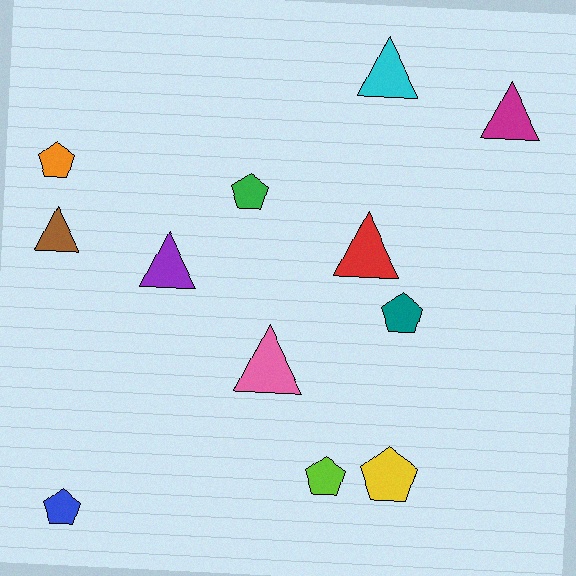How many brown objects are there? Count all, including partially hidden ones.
There is 1 brown object.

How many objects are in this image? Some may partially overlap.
There are 12 objects.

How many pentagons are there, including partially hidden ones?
There are 6 pentagons.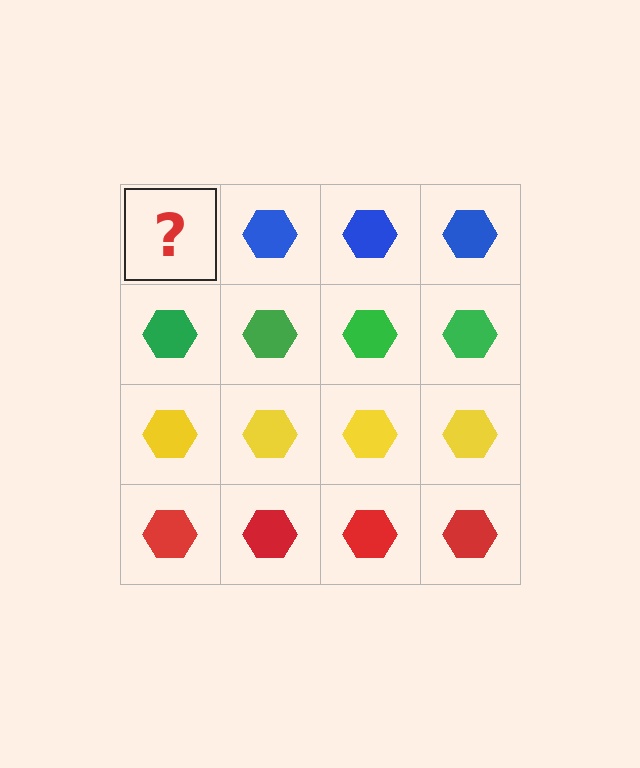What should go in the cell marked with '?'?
The missing cell should contain a blue hexagon.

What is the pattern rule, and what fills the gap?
The rule is that each row has a consistent color. The gap should be filled with a blue hexagon.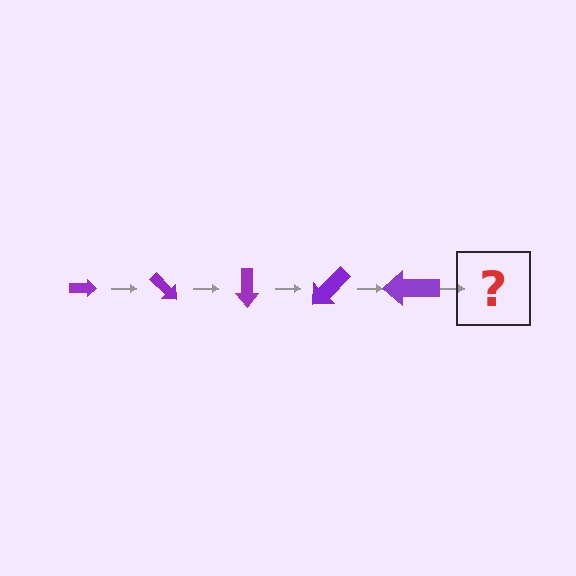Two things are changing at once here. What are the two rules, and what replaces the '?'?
The two rules are that the arrow grows larger each step and it rotates 45 degrees each step. The '?' should be an arrow, larger than the previous one and rotated 225 degrees from the start.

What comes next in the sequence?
The next element should be an arrow, larger than the previous one and rotated 225 degrees from the start.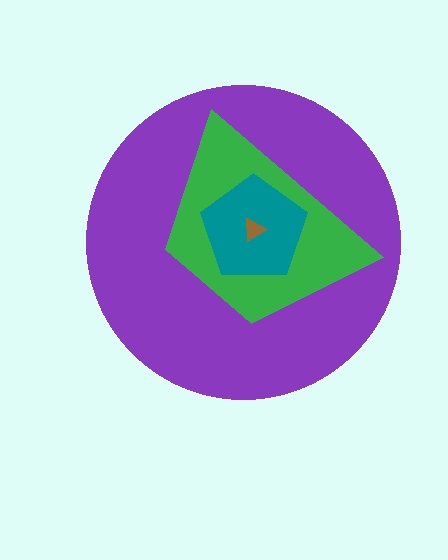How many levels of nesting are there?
4.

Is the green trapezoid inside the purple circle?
Yes.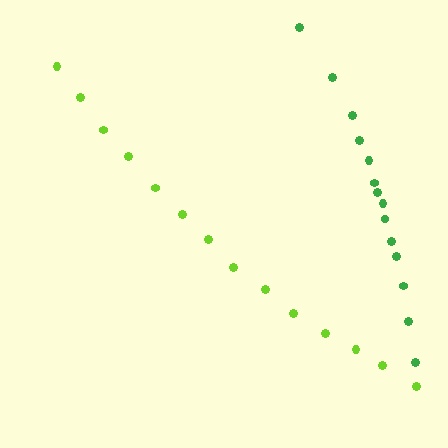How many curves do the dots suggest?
There are 2 distinct paths.